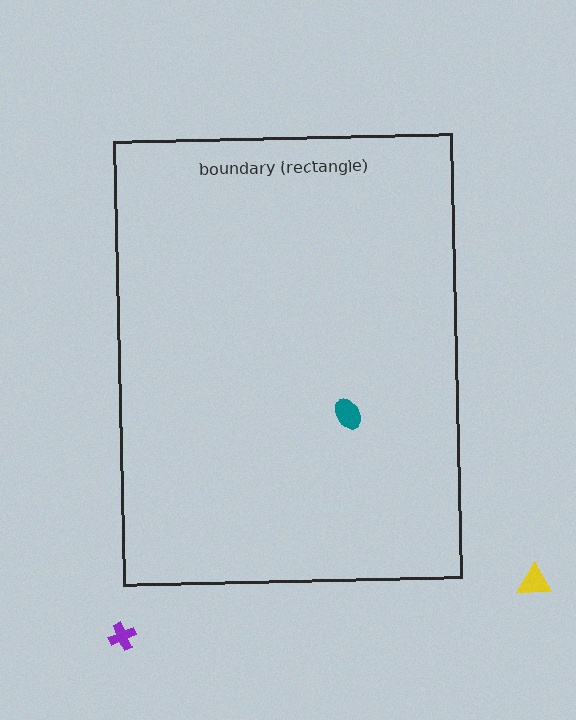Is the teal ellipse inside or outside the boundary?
Inside.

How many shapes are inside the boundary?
1 inside, 2 outside.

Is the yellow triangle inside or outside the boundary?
Outside.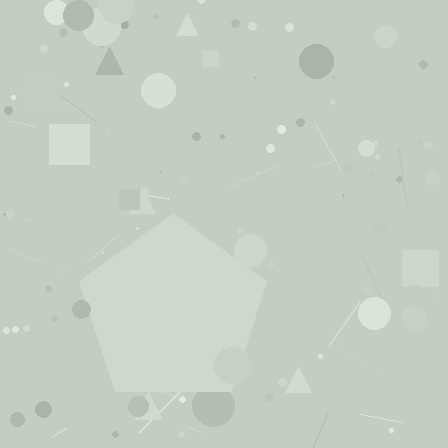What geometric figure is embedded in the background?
A pentagon is embedded in the background.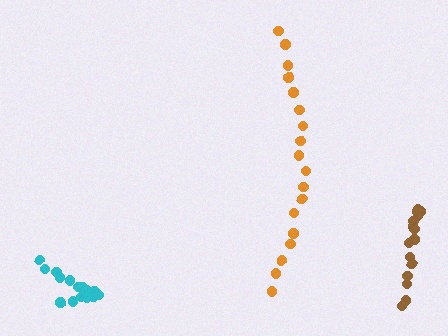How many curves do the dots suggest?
There are 3 distinct paths.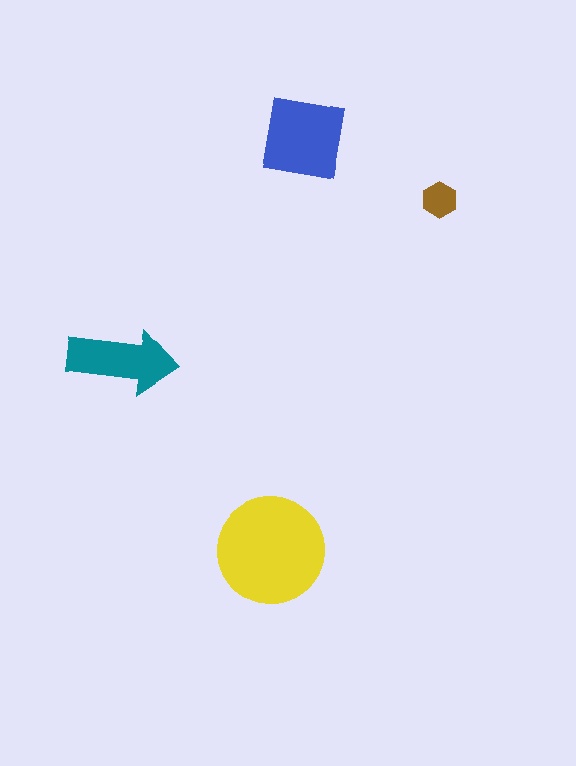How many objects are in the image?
There are 4 objects in the image.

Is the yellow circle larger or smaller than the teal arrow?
Larger.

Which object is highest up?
The blue square is topmost.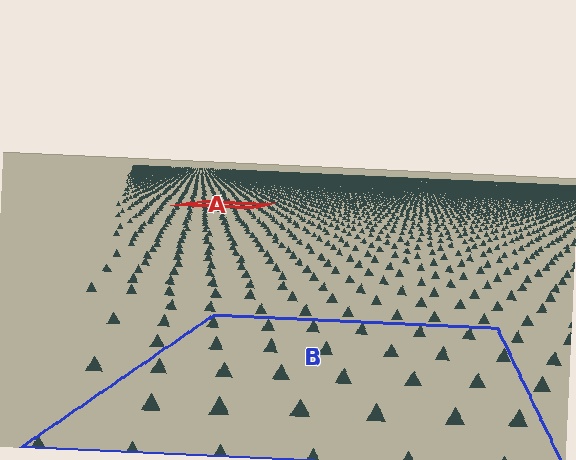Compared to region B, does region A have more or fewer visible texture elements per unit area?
Region A has more texture elements per unit area — they are packed more densely because it is farther away.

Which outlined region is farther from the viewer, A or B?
Region A is farther from the viewer — the texture elements inside it appear smaller and more densely packed.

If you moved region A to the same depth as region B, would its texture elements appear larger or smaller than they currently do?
They would appear larger. At a closer depth, the same texture elements are projected at a bigger on-screen size.